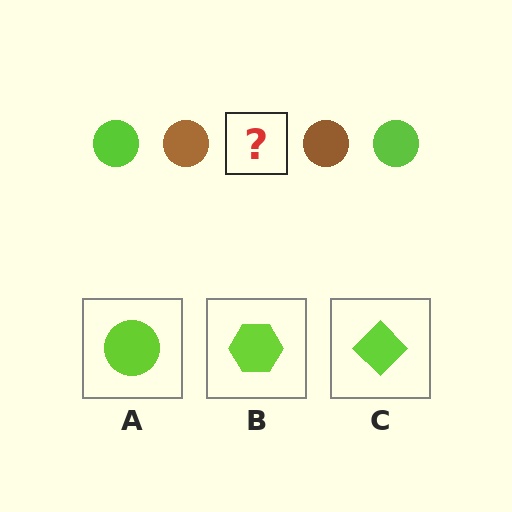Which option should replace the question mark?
Option A.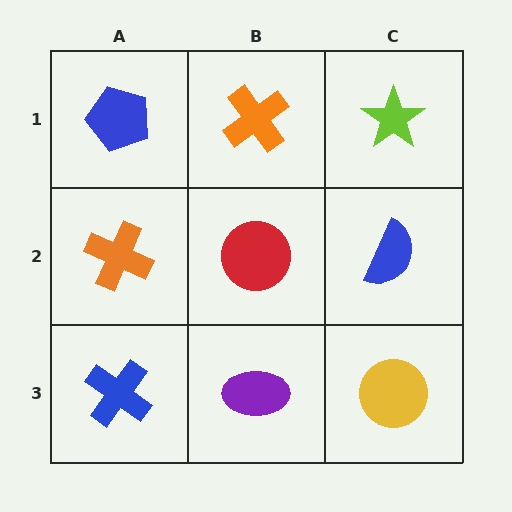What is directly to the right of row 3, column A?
A purple ellipse.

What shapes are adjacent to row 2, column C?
A lime star (row 1, column C), a yellow circle (row 3, column C), a red circle (row 2, column B).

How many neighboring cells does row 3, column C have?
2.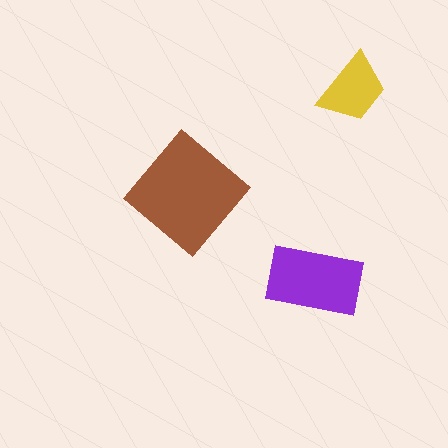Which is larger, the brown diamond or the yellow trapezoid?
The brown diamond.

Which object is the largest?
The brown diamond.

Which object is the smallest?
The yellow trapezoid.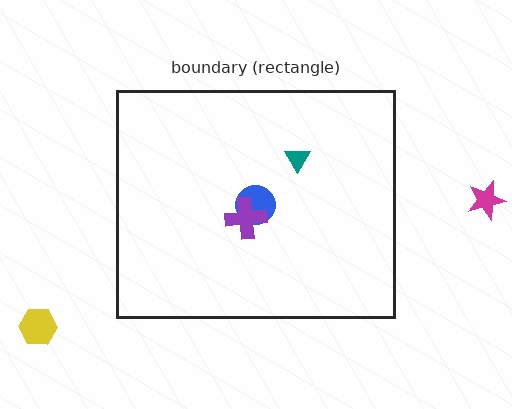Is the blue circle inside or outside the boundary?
Inside.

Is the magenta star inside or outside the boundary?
Outside.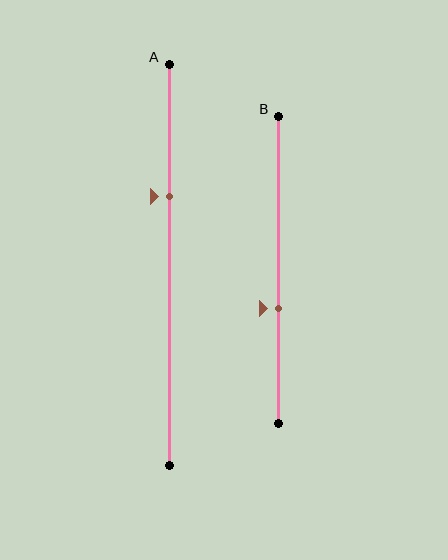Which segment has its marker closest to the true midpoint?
Segment B has its marker closest to the true midpoint.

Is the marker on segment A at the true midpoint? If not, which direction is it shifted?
No, the marker on segment A is shifted upward by about 17% of the segment length.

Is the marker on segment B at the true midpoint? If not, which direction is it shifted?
No, the marker on segment B is shifted downward by about 13% of the segment length.